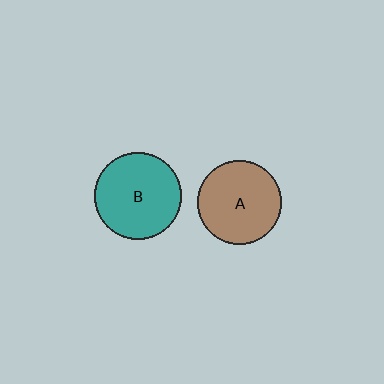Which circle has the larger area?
Circle B (teal).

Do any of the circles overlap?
No, none of the circles overlap.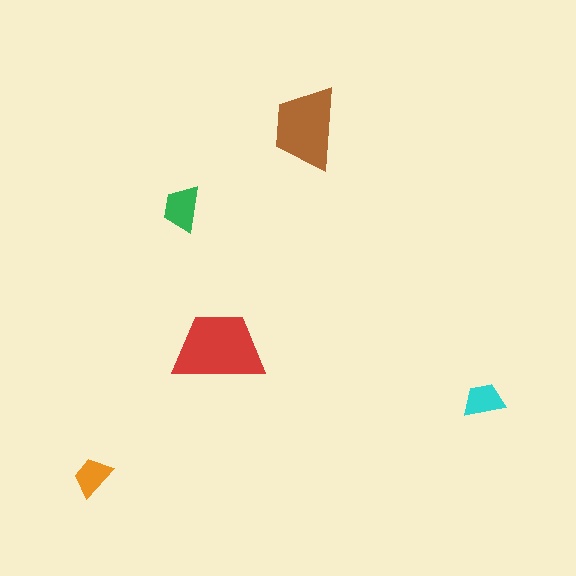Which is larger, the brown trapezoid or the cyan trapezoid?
The brown one.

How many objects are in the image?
There are 5 objects in the image.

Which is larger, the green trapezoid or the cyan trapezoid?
The green one.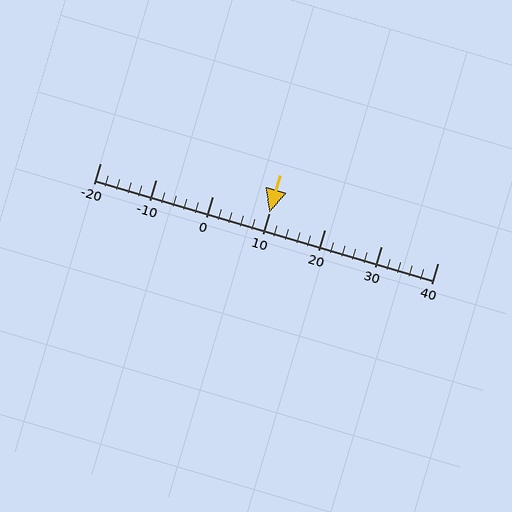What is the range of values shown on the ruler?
The ruler shows values from -20 to 40.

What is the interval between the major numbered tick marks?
The major tick marks are spaced 10 units apart.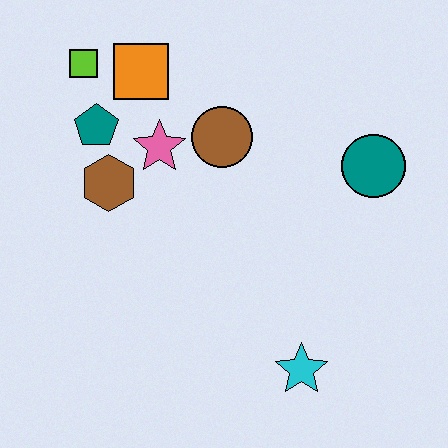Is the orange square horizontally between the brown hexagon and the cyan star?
Yes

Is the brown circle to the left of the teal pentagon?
No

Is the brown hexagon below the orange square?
Yes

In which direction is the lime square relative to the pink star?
The lime square is above the pink star.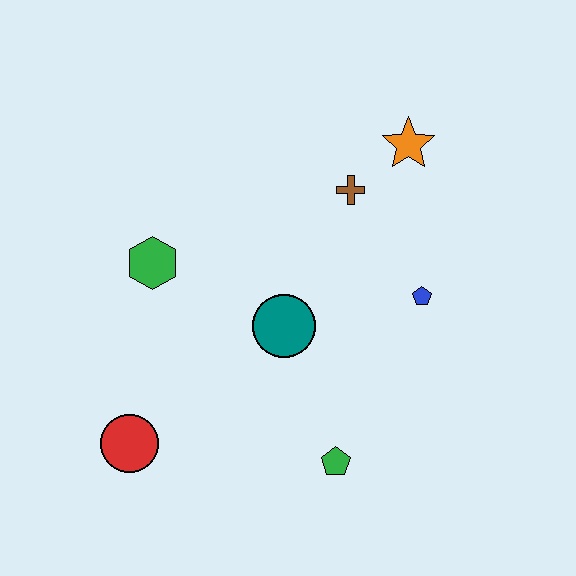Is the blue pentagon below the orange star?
Yes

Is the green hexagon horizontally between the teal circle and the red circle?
Yes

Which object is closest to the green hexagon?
The teal circle is closest to the green hexagon.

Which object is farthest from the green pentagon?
The orange star is farthest from the green pentagon.